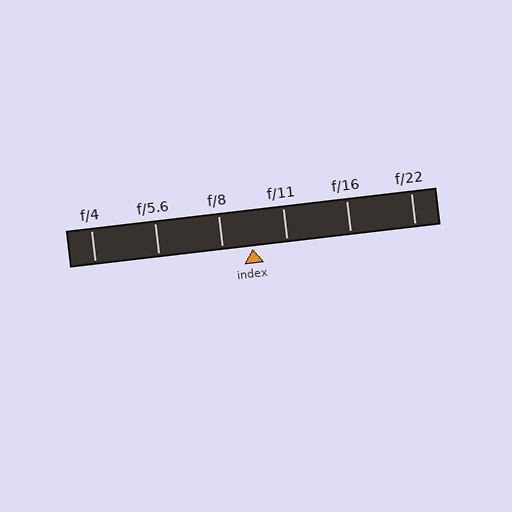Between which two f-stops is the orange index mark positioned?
The index mark is between f/8 and f/11.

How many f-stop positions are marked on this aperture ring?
There are 6 f-stop positions marked.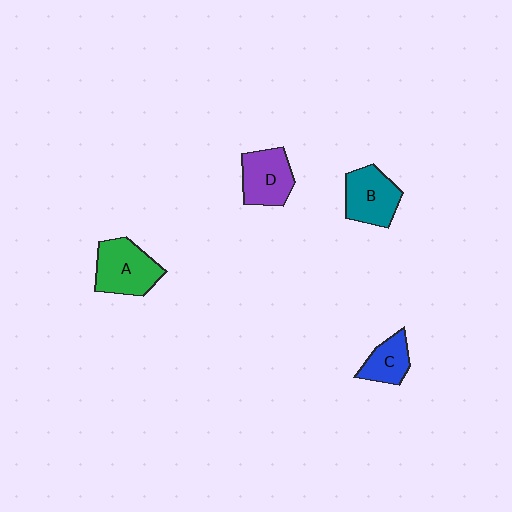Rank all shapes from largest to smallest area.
From largest to smallest: A (green), B (teal), D (purple), C (blue).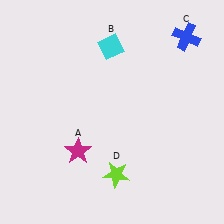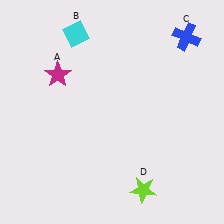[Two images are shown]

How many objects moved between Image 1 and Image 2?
3 objects moved between the two images.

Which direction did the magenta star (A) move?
The magenta star (A) moved up.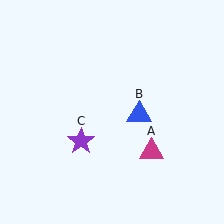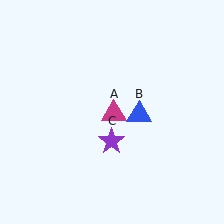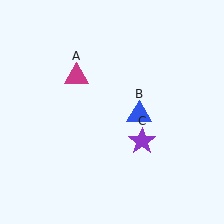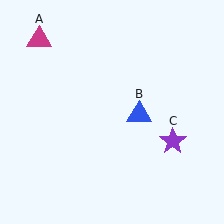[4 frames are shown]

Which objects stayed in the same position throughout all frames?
Blue triangle (object B) remained stationary.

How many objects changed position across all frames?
2 objects changed position: magenta triangle (object A), purple star (object C).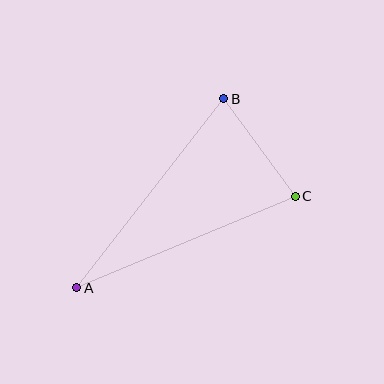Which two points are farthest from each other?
Points A and B are farthest from each other.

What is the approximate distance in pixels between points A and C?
The distance between A and C is approximately 237 pixels.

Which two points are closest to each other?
Points B and C are closest to each other.